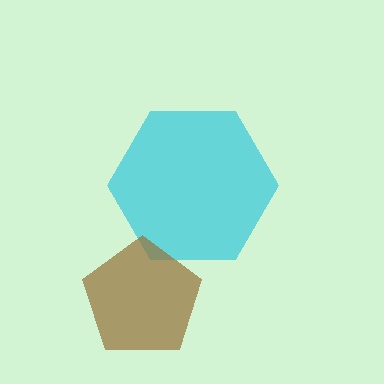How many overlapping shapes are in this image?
There are 2 overlapping shapes in the image.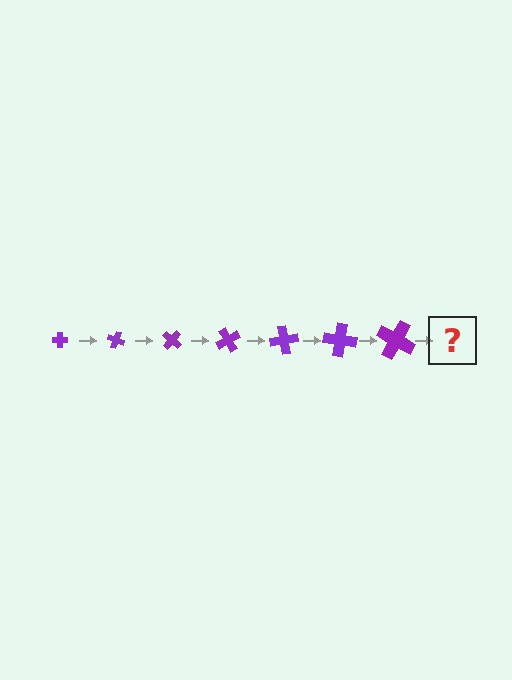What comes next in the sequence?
The next element should be a cross, larger than the previous one and rotated 140 degrees from the start.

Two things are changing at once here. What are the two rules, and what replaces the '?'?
The two rules are that the cross grows larger each step and it rotates 20 degrees each step. The '?' should be a cross, larger than the previous one and rotated 140 degrees from the start.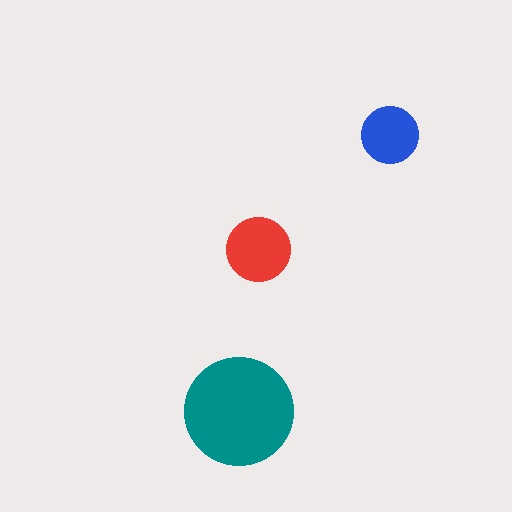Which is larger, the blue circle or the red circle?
The red one.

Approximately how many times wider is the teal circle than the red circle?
About 1.5 times wider.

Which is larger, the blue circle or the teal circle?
The teal one.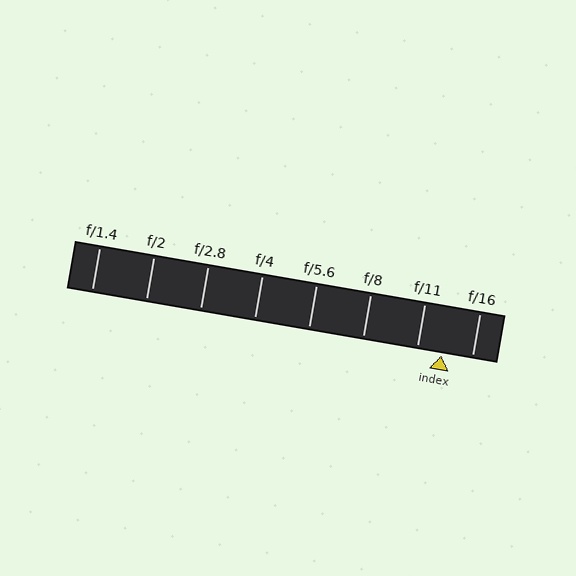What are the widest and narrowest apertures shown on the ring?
The widest aperture shown is f/1.4 and the narrowest is f/16.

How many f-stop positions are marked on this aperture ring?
There are 8 f-stop positions marked.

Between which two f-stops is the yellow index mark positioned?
The index mark is between f/11 and f/16.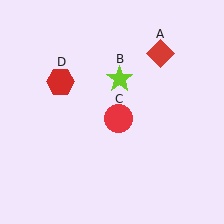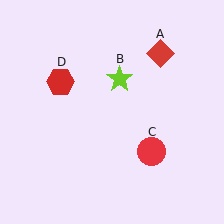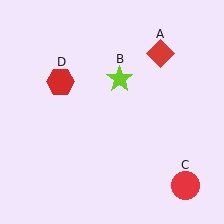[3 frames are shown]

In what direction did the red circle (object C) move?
The red circle (object C) moved down and to the right.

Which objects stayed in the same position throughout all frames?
Red diamond (object A) and lime star (object B) and red hexagon (object D) remained stationary.